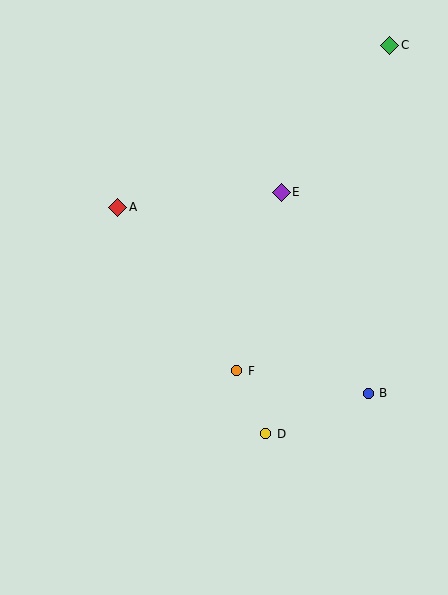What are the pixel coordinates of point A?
Point A is at (118, 207).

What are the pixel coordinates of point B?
Point B is at (368, 393).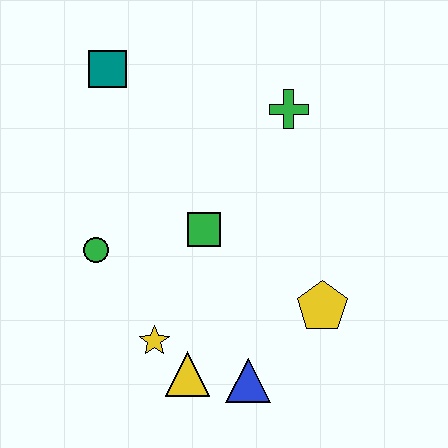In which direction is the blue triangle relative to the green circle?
The blue triangle is to the right of the green circle.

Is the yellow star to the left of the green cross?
Yes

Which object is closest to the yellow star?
The yellow triangle is closest to the yellow star.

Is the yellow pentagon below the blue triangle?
No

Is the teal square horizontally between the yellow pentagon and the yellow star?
No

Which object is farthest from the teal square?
The blue triangle is farthest from the teal square.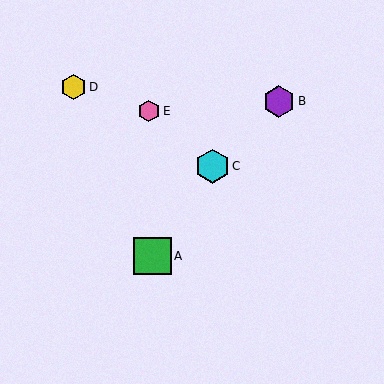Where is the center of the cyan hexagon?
The center of the cyan hexagon is at (213, 166).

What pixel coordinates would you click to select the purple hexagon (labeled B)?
Click at (279, 101) to select the purple hexagon B.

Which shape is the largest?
The green square (labeled A) is the largest.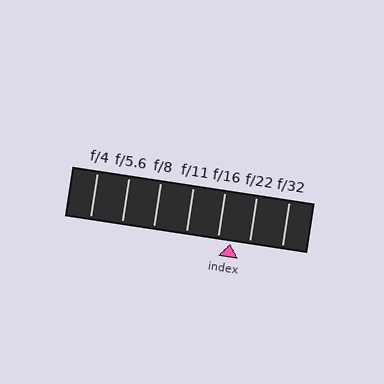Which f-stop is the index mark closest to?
The index mark is closest to f/16.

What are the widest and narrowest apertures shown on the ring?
The widest aperture shown is f/4 and the narrowest is f/32.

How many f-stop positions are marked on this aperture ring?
There are 7 f-stop positions marked.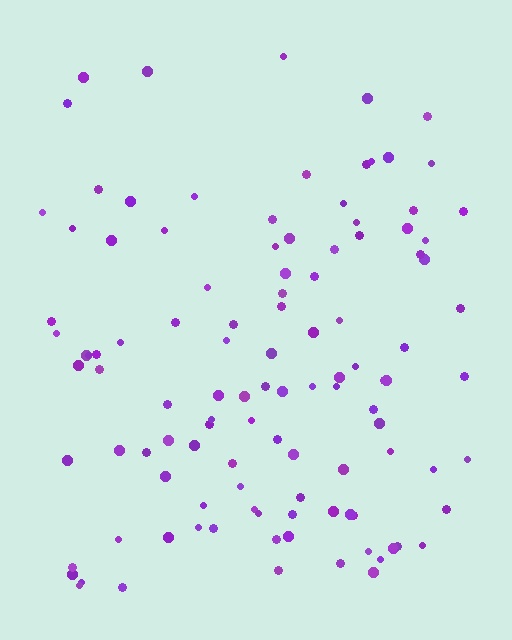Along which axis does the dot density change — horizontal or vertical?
Vertical.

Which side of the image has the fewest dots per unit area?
The top.